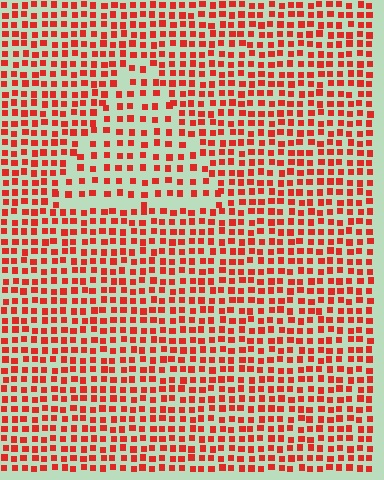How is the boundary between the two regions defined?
The boundary is defined by a change in element density (approximately 1.6x ratio). All elements are the same color, size, and shape.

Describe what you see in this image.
The image contains small red elements arranged at two different densities. A triangle-shaped region is visible where the elements are less densely packed than the surrounding area.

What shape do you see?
I see a triangle.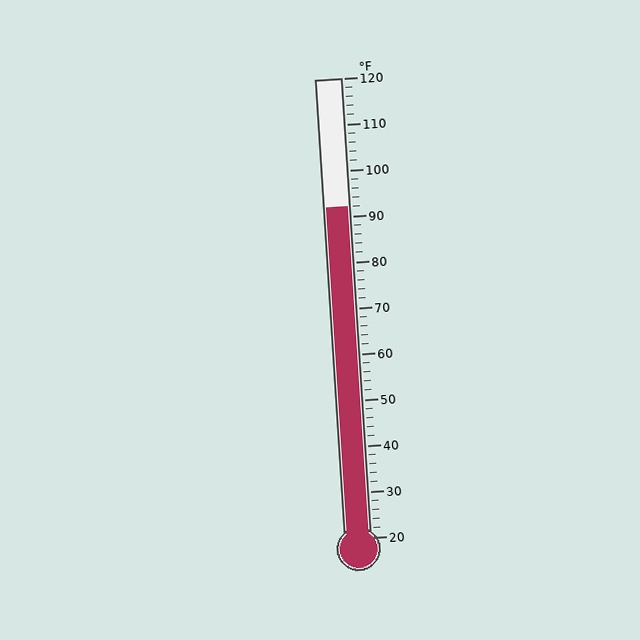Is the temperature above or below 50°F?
The temperature is above 50°F.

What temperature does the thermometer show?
The thermometer shows approximately 92°F.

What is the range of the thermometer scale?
The thermometer scale ranges from 20°F to 120°F.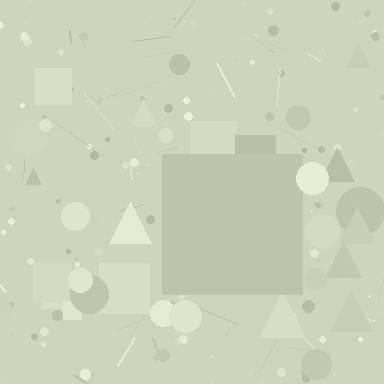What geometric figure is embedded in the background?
A square is embedded in the background.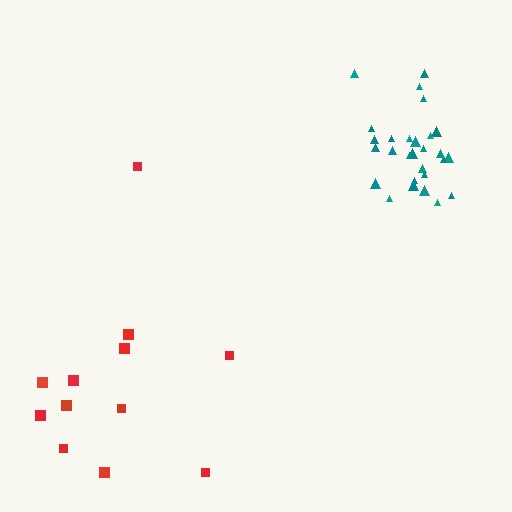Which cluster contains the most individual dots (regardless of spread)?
Teal (28).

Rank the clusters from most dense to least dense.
teal, red.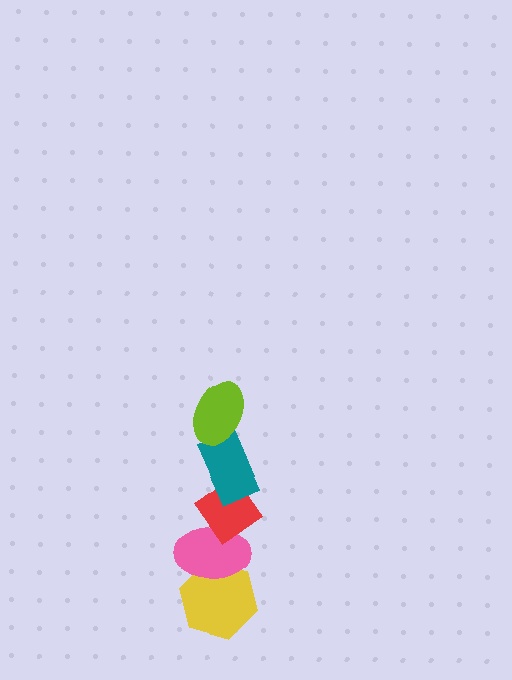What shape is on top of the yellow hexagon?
The pink ellipse is on top of the yellow hexagon.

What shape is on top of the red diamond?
The teal rectangle is on top of the red diamond.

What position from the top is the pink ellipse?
The pink ellipse is 4th from the top.